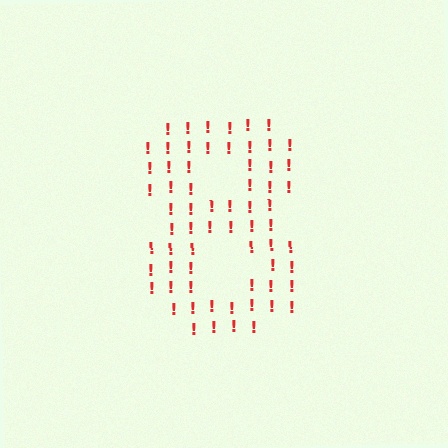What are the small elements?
The small elements are exclamation marks.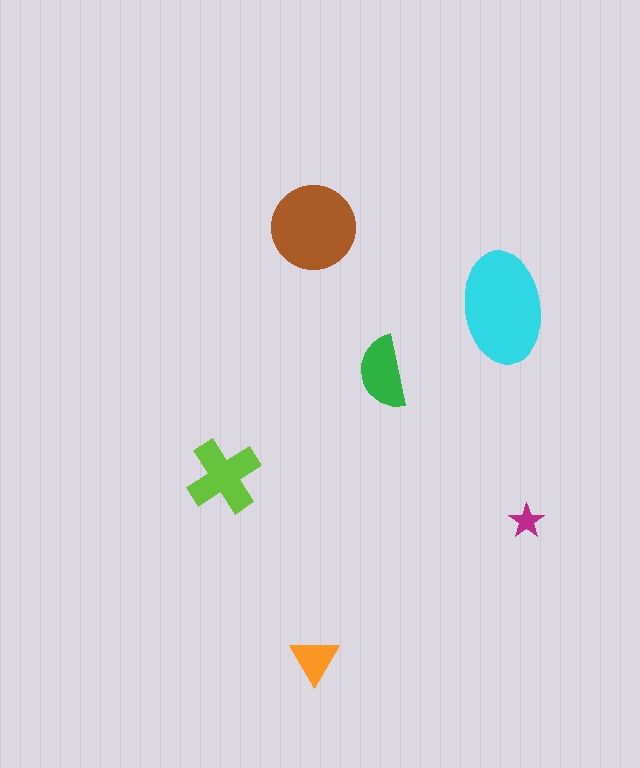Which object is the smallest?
The magenta star.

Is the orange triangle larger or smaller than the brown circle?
Smaller.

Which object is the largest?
The cyan ellipse.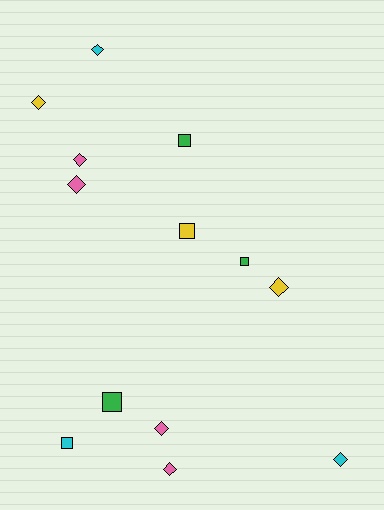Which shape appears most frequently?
Diamond, with 8 objects.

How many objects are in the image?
There are 13 objects.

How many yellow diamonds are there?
There are 2 yellow diamonds.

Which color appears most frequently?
Pink, with 4 objects.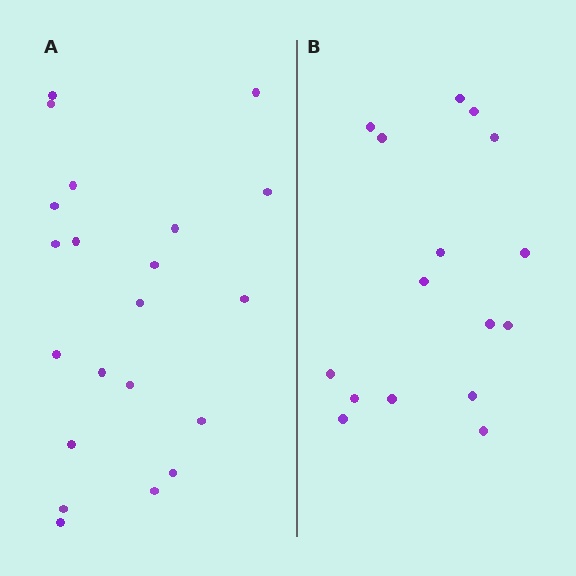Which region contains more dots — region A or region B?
Region A (the left region) has more dots.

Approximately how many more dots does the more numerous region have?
Region A has about 5 more dots than region B.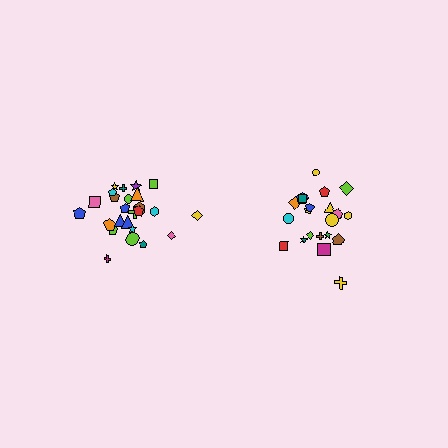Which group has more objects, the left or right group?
The left group.